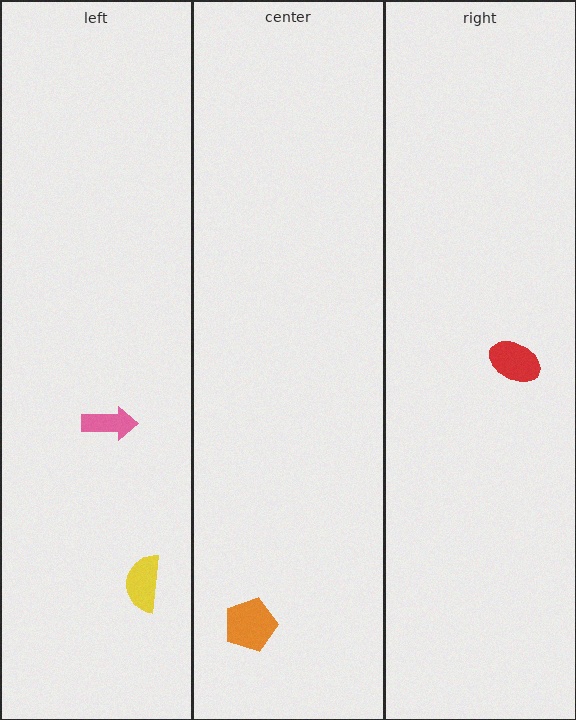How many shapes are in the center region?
1.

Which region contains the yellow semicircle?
The left region.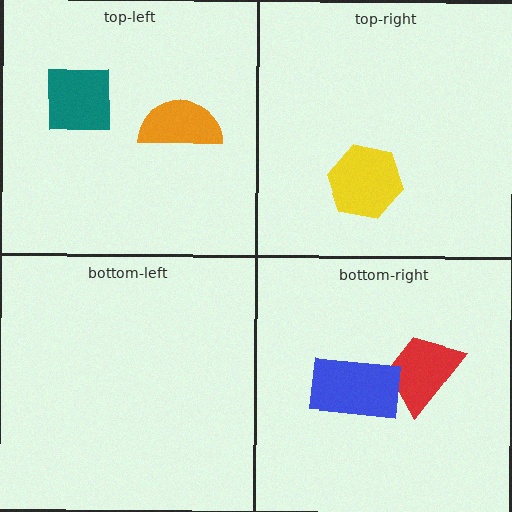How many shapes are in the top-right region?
1.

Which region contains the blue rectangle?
The bottom-right region.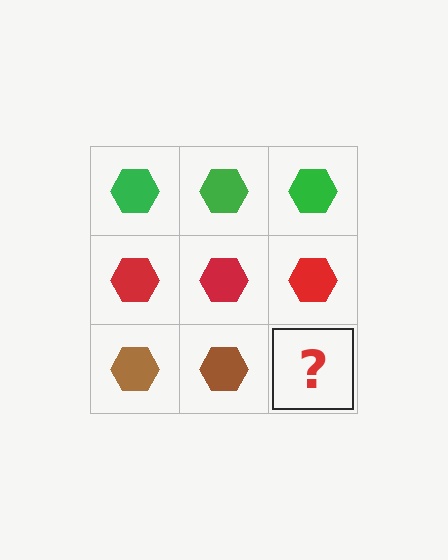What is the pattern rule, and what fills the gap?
The rule is that each row has a consistent color. The gap should be filled with a brown hexagon.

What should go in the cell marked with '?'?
The missing cell should contain a brown hexagon.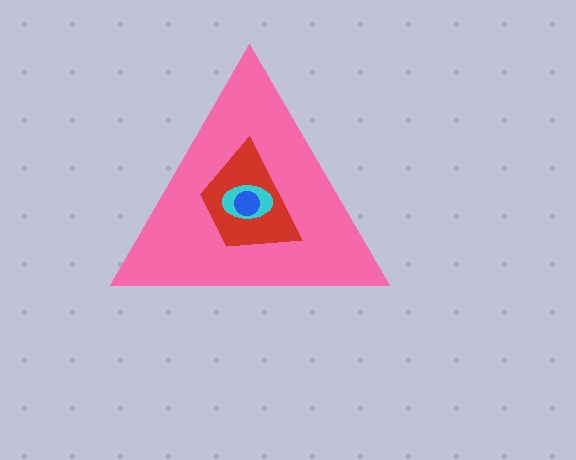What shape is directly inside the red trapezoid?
The cyan ellipse.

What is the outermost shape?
The pink triangle.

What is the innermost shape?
The blue circle.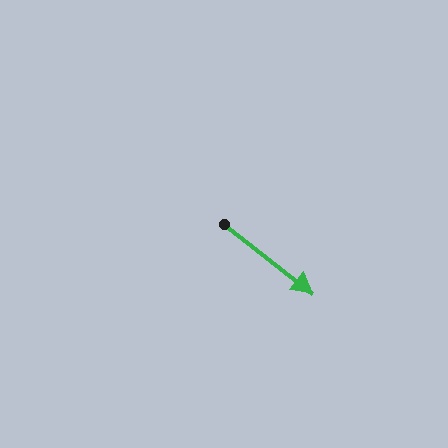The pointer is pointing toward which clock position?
Roughly 4 o'clock.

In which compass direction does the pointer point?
Southeast.